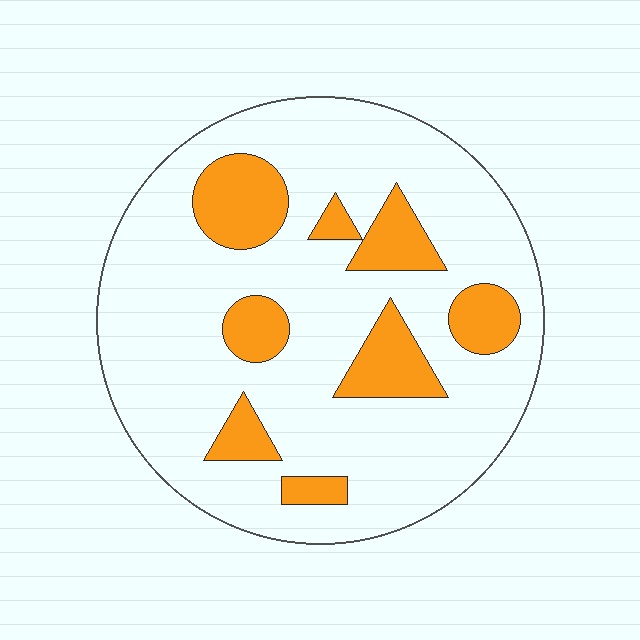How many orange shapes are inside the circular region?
8.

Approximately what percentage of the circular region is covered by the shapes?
Approximately 20%.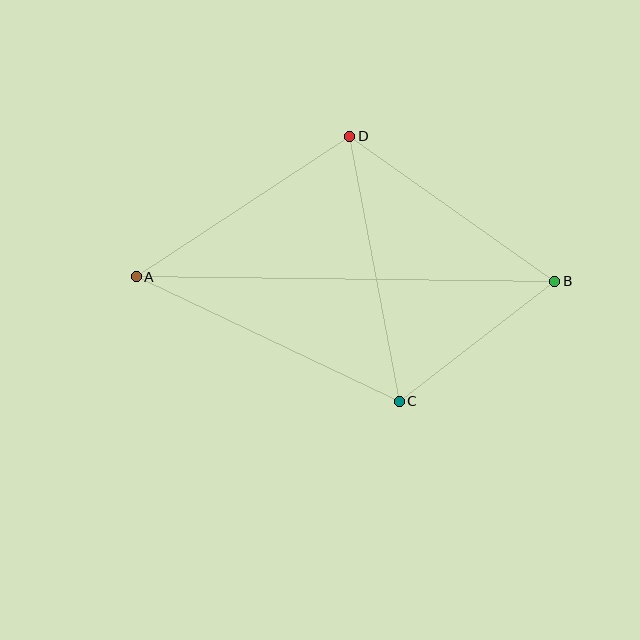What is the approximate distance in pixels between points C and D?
The distance between C and D is approximately 269 pixels.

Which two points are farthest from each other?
Points A and B are farthest from each other.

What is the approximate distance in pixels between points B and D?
The distance between B and D is approximately 251 pixels.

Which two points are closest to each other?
Points B and C are closest to each other.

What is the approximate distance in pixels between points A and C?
The distance between A and C is approximately 291 pixels.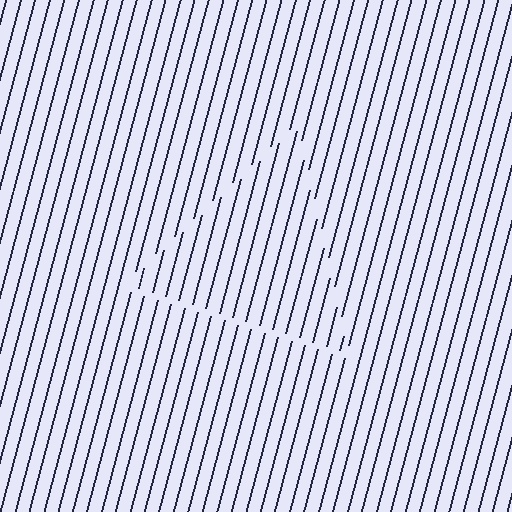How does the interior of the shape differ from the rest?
The interior of the shape contains the same grating, shifted by half a period — the contour is defined by the phase discontinuity where line-ends from the inner and outer gratings abut.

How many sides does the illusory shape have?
3 sides — the line-ends trace a triangle.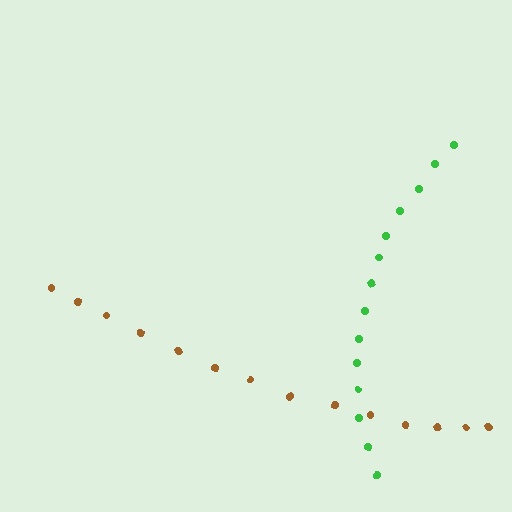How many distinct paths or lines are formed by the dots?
There are 2 distinct paths.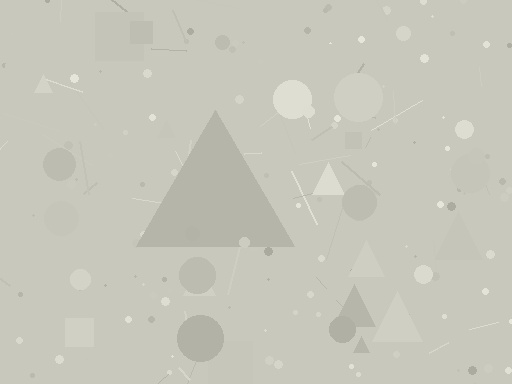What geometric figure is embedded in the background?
A triangle is embedded in the background.